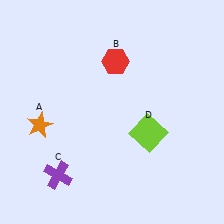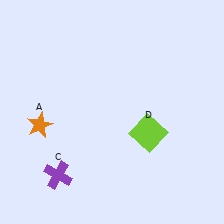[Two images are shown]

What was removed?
The red hexagon (B) was removed in Image 2.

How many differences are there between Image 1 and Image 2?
There is 1 difference between the two images.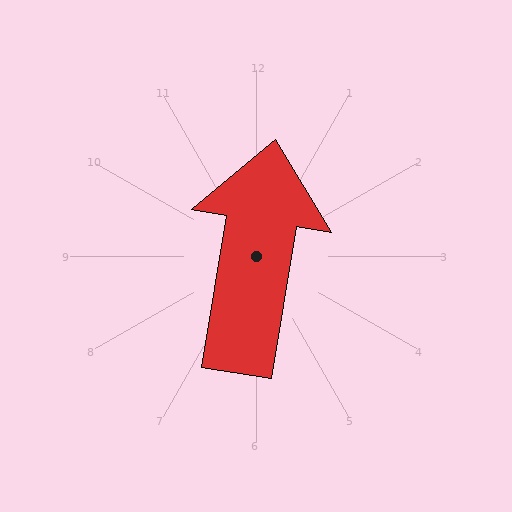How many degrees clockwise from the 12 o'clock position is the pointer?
Approximately 9 degrees.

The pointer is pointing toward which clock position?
Roughly 12 o'clock.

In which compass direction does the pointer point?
North.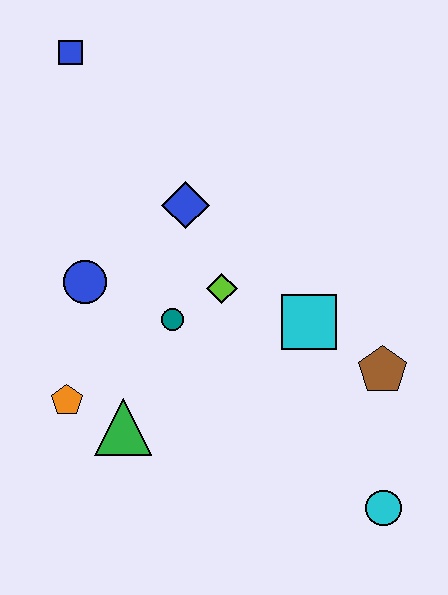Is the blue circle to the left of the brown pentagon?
Yes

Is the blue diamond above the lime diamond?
Yes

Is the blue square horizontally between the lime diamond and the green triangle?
No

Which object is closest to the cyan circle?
The brown pentagon is closest to the cyan circle.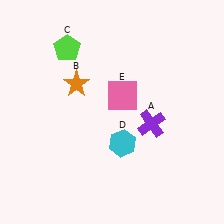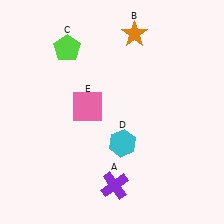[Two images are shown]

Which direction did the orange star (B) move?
The orange star (B) moved right.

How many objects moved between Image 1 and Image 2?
3 objects moved between the two images.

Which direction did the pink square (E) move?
The pink square (E) moved left.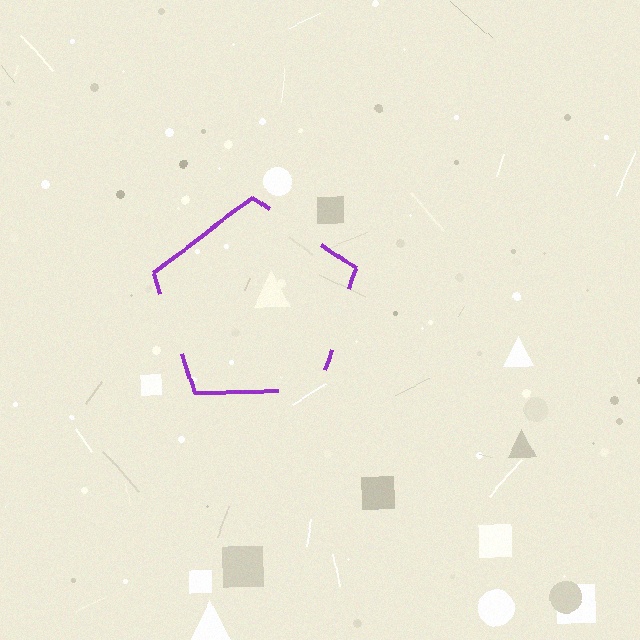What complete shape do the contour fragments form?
The contour fragments form a pentagon.